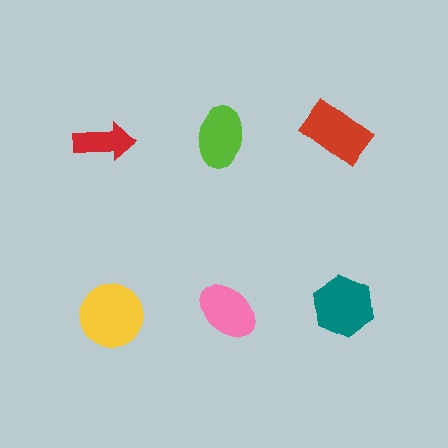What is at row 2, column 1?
A yellow circle.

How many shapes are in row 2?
3 shapes.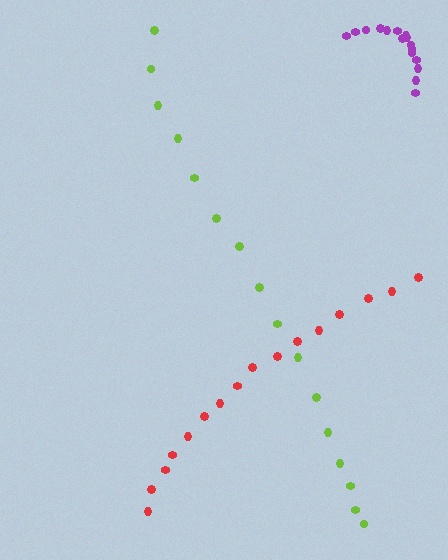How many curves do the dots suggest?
There are 3 distinct paths.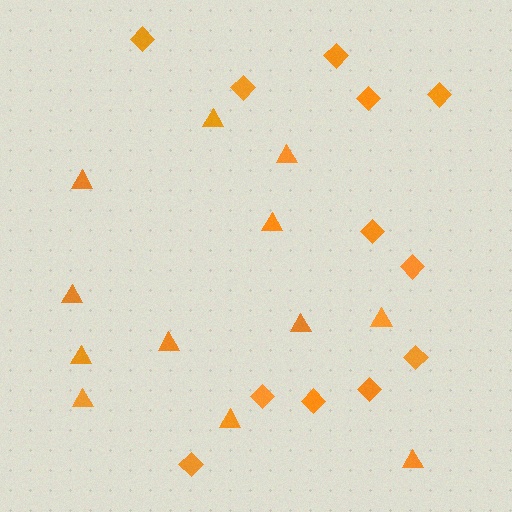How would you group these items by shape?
There are 2 groups: one group of diamonds (12) and one group of triangles (12).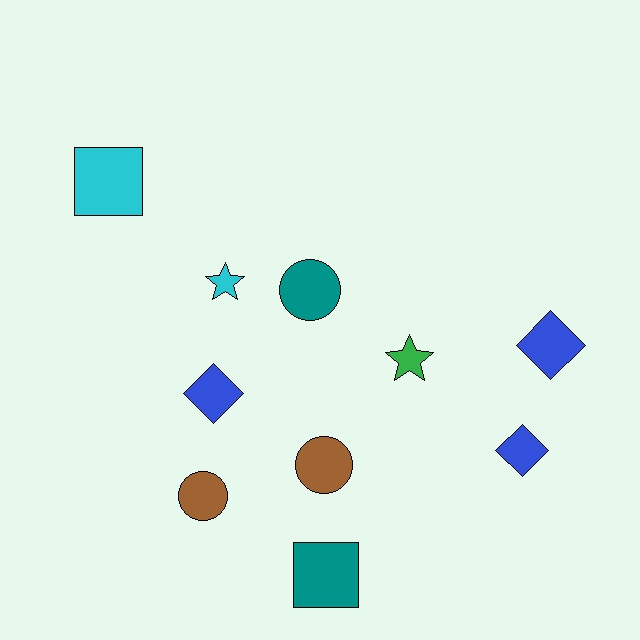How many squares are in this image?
There are 2 squares.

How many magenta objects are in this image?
There are no magenta objects.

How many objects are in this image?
There are 10 objects.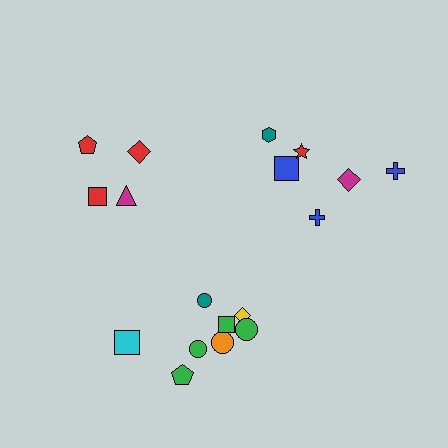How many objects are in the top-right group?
There are 6 objects.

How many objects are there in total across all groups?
There are 18 objects.